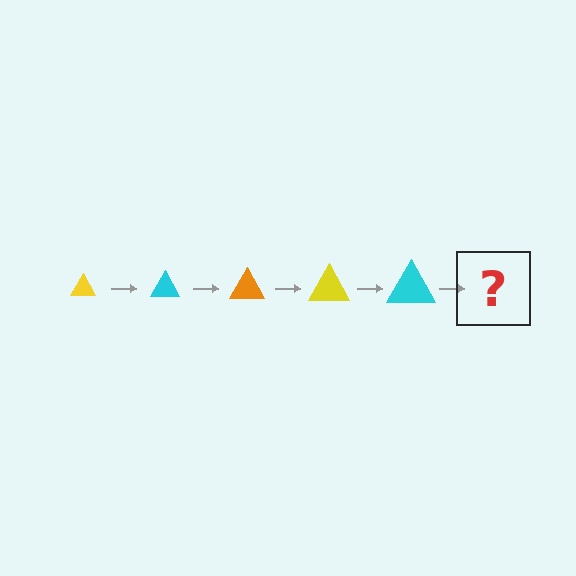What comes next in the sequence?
The next element should be an orange triangle, larger than the previous one.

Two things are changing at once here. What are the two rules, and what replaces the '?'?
The two rules are that the triangle grows larger each step and the color cycles through yellow, cyan, and orange. The '?' should be an orange triangle, larger than the previous one.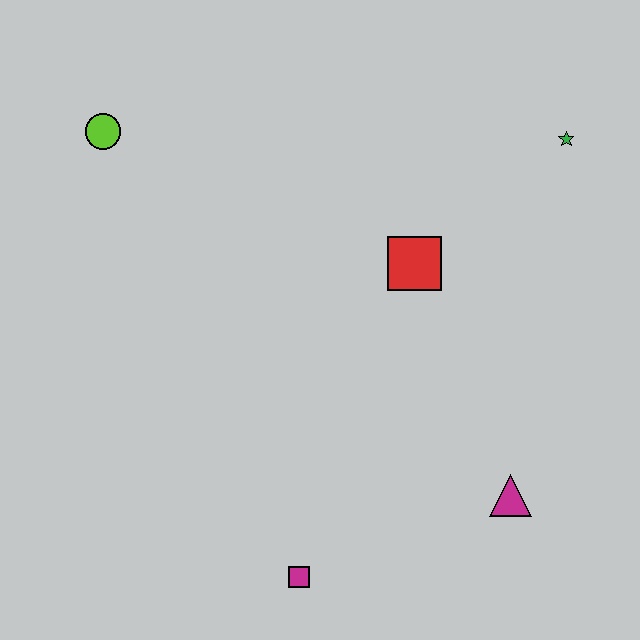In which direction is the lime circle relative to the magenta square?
The lime circle is above the magenta square.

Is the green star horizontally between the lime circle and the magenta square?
No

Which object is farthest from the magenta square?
The green star is farthest from the magenta square.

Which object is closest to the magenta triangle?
The magenta square is closest to the magenta triangle.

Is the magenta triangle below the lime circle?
Yes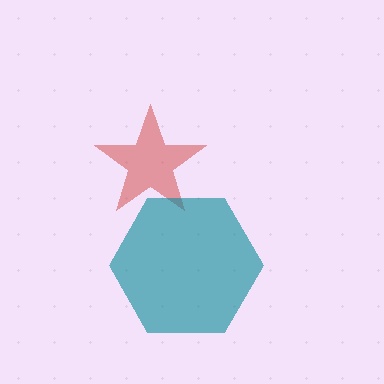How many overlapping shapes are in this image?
There are 2 overlapping shapes in the image.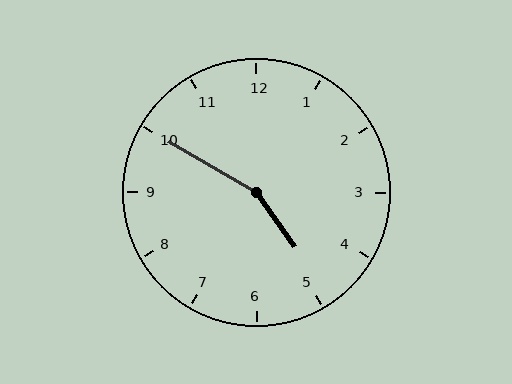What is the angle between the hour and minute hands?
Approximately 155 degrees.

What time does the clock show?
4:50.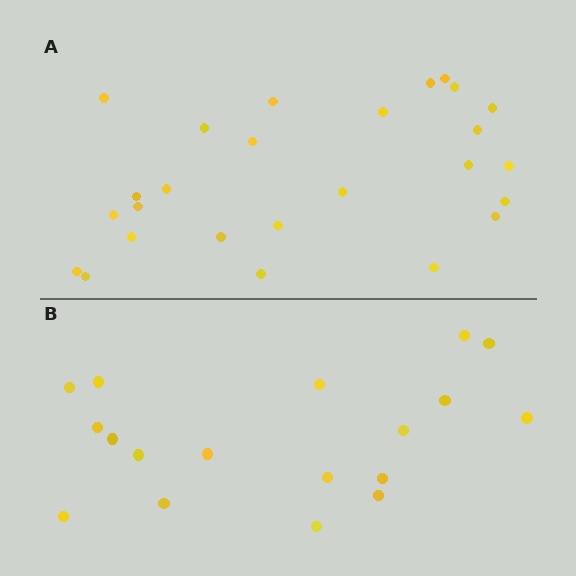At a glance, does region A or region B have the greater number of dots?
Region A (the top region) has more dots.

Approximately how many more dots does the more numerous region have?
Region A has roughly 8 or so more dots than region B.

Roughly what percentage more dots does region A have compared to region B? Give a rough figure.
About 45% more.